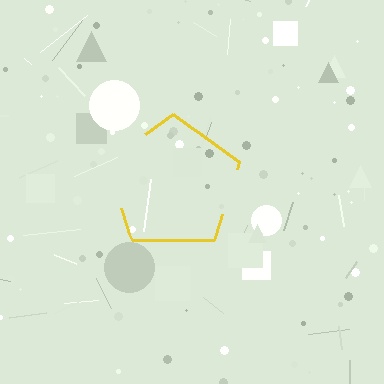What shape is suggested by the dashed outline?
The dashed outline suggests a pentagon.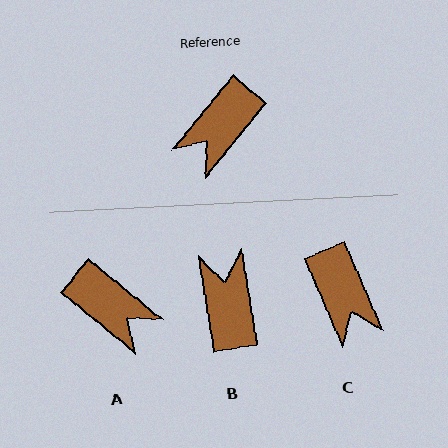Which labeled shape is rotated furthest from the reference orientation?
B, about 132 degrees away.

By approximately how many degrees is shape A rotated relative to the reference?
Approximately 90 degrees counter-clockwise.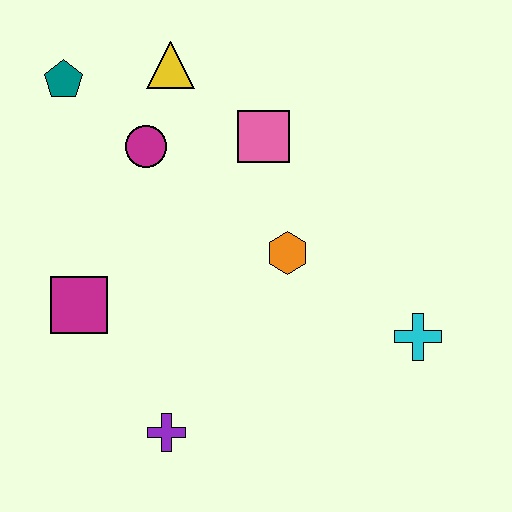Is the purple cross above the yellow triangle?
No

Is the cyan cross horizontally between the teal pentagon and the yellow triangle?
No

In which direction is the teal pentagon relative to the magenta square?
The teal pentagon is above the magenta square.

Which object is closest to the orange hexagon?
The pink square is closest to the orange hexagon.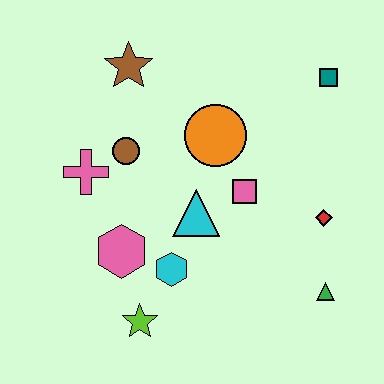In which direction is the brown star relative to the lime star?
The brown star is above the lime star.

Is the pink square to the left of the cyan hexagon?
No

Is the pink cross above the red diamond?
Yes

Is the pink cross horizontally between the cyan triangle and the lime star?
No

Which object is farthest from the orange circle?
The lime star is farthest from the orange circle.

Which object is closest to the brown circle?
The pink cross is closest to the brown circle.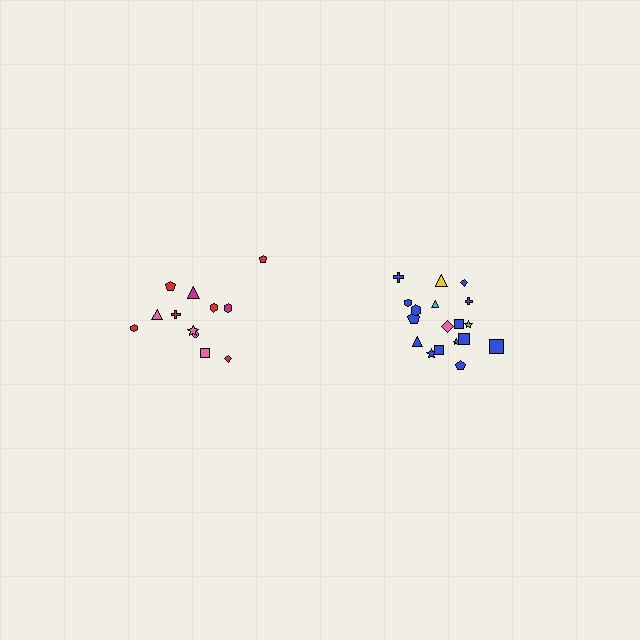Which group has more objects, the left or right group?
The right group.